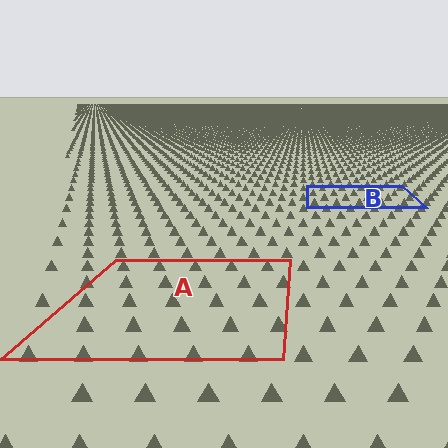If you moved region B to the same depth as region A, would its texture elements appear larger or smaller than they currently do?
They would appear larger. At a closer depth, the same texture elements are projected at a bigger on-screen size.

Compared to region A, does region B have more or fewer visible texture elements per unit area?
Region B has more texture elements per unit area — they are packed more densely because it is farther away.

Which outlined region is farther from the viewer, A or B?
Region B is farther from the viewer — the texture elements inside it appear smaller and more densely packed.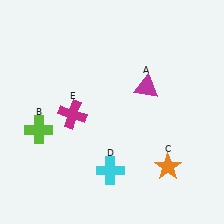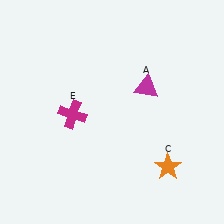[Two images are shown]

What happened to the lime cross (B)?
The lime cross (B) was removed in Image 2. It was in the bottom-left area of Image 1.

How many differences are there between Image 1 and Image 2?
There are 2 differences between the two images.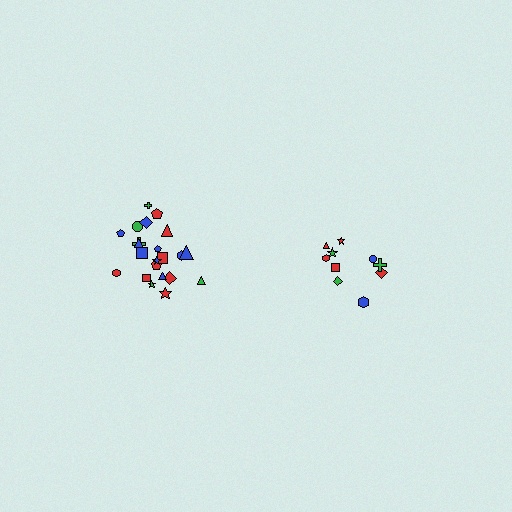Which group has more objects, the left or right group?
The left group.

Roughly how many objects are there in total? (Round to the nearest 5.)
Roughly 30 objects in total.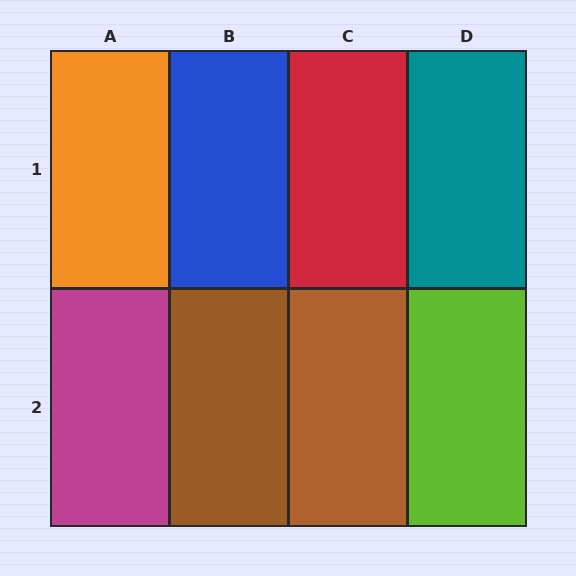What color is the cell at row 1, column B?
Blue.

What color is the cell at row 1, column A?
Orange.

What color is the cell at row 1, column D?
Teal.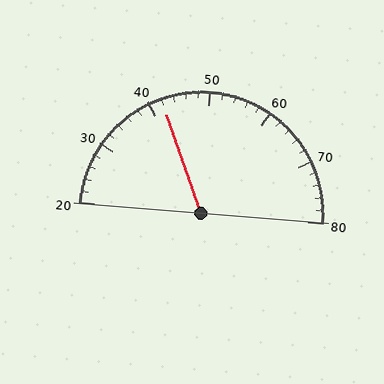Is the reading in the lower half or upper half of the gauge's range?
The reading is in the lower half of the range (20 to 80).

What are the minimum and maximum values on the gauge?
The gauge ranges from 20 to 80.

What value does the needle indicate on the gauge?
The needle indicates approximately 42.